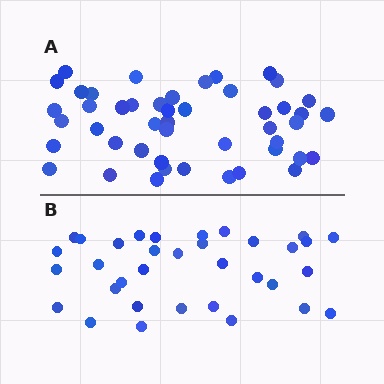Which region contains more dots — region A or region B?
Region A (the top region) has more dots.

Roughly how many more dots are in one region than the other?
Region A has approximately 15 more dots than region B.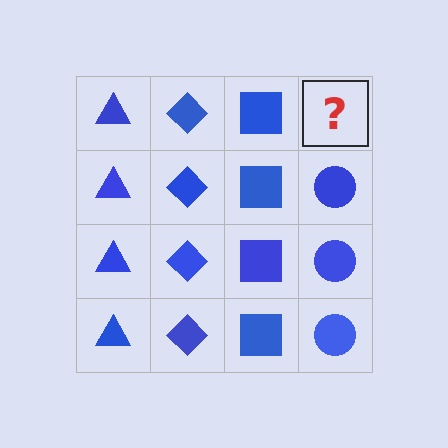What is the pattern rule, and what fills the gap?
The rule is that each column has a consistent shape. The gap should be filled with a blue circle.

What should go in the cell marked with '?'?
The missing cell should contain a blue circle.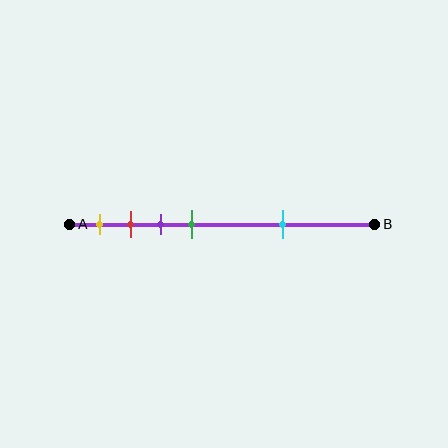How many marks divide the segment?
There are 5 marks dividing the segment.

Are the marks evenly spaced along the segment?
No, the marks are not evenly spaced.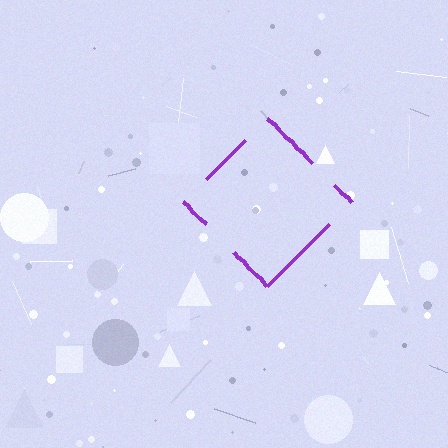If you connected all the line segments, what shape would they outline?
They would outline a diamond.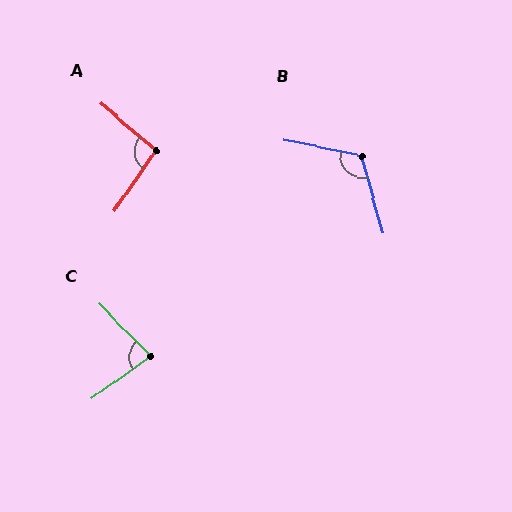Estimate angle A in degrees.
Approximately 97 degrees.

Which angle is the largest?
B, at approximately 116 degrees.